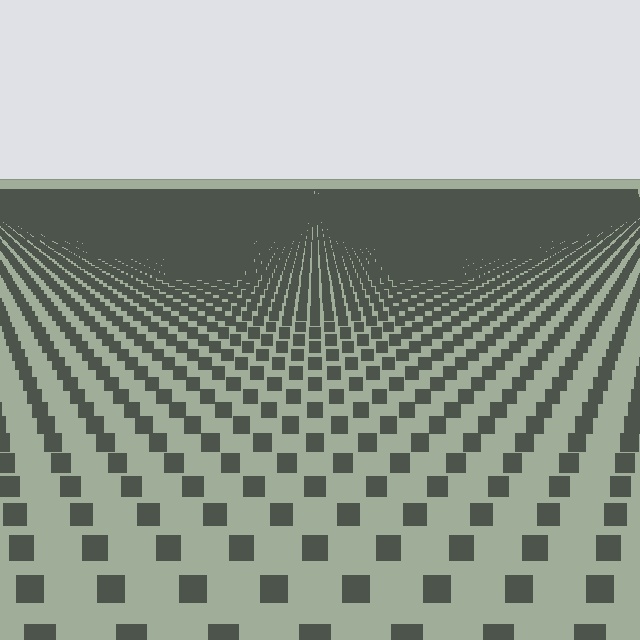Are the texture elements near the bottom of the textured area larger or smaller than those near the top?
Larger. Near the bottom, elements are closer to the viewer and appear at a bigger on-screen size.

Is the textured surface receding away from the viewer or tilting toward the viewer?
The surface is receding away from the viewer. Texture elements get smaller and denser toward the top.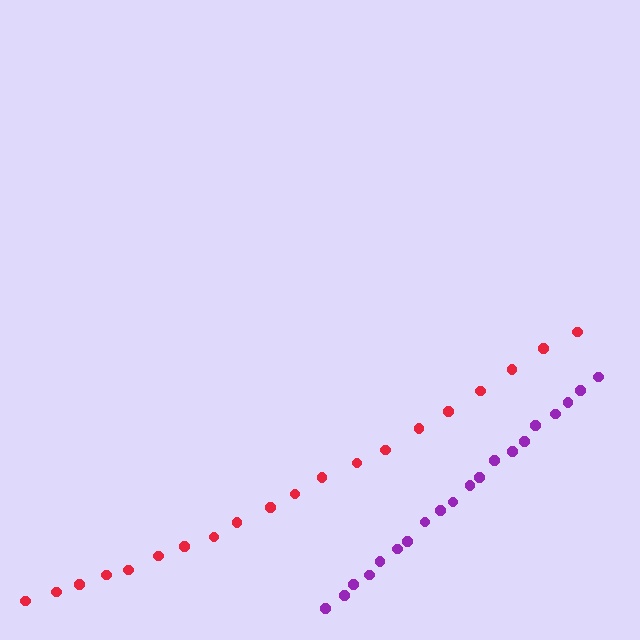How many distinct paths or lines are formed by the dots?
There are 2 distinct paths.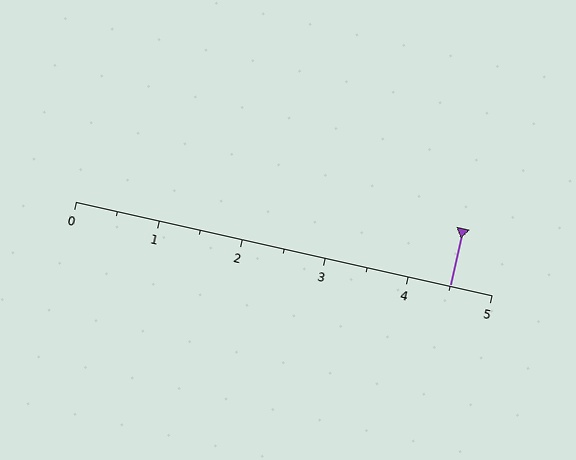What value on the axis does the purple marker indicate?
The marker indicates approximately 4.5.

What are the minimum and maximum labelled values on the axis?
The axis runs from 0 to 5.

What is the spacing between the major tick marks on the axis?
The major ticks are spaced 1 apart.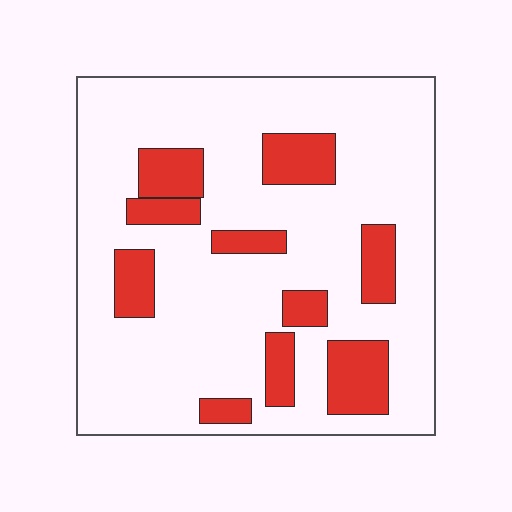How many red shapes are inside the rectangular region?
10.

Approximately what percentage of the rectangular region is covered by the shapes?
Approximately 20%.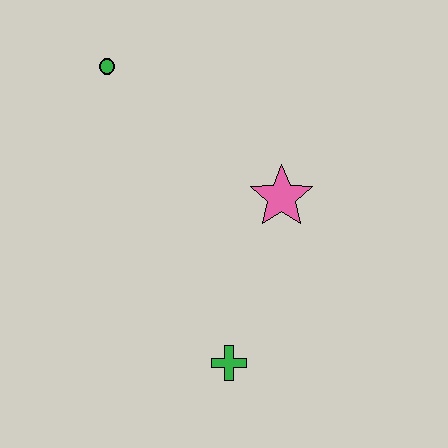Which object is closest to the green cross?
The pink star is closest to the green cross.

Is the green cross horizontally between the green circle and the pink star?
Yes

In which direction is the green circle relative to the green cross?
The green circle is above the green cross.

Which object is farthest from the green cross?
The green circle is farthest from the green cross.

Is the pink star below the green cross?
No